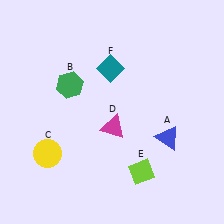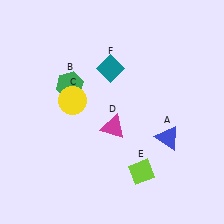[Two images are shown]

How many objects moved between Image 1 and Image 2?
1 object moved between the two images.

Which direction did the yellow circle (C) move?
The yellow circle (C) moved up.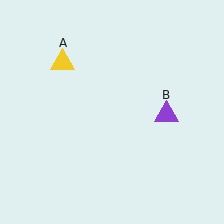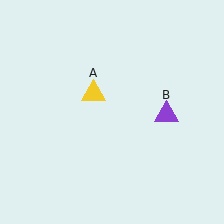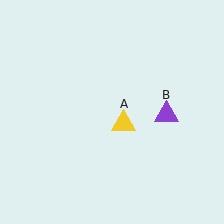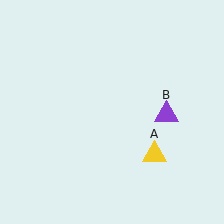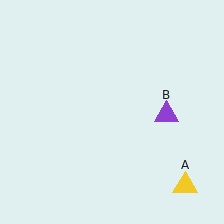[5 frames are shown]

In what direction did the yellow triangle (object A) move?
The yellow triangle (object A) moved down and to the right.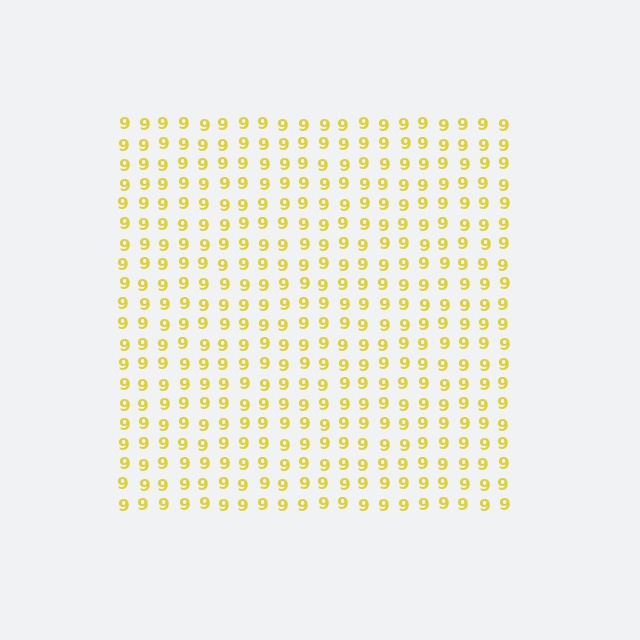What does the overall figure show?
The overall figure shows a square.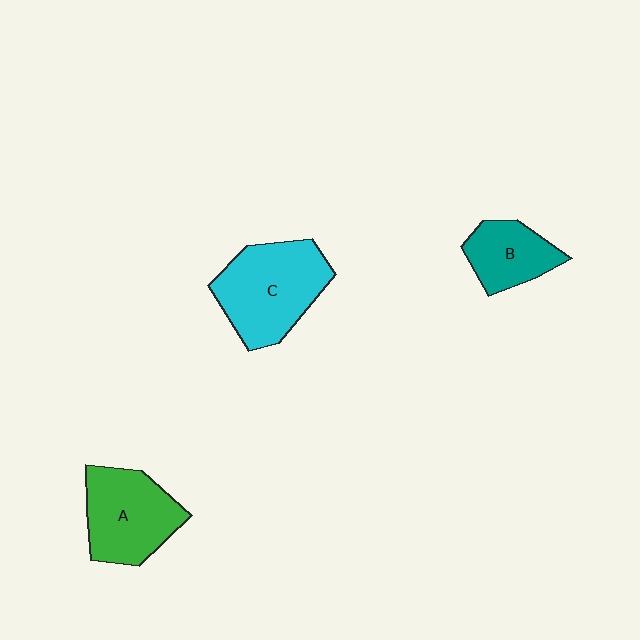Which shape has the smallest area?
Shape B (teal).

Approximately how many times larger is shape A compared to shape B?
Approximately 1.5 times.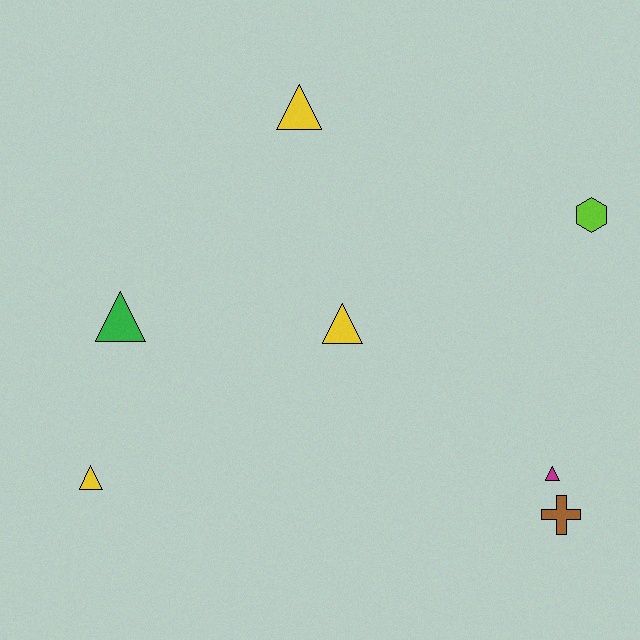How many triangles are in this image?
There are 5 triangles.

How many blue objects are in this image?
There are no blue objects.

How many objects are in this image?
There are 7 objects.